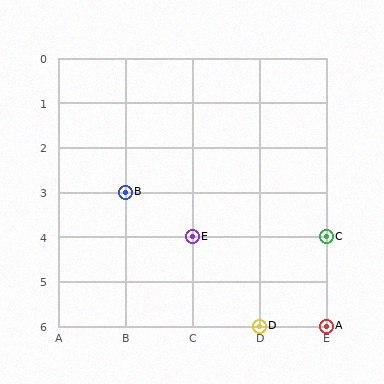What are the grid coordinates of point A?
Point A is at grid coordinates (E, 6).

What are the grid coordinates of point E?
Point E is at grid coordinates (C, 4).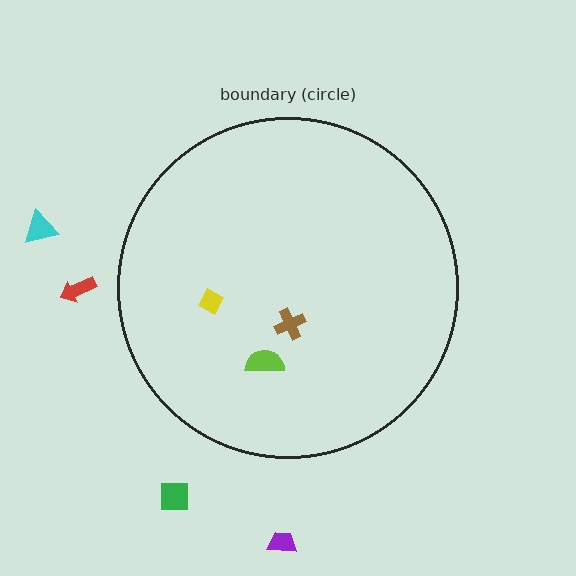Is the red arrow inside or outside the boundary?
Outside.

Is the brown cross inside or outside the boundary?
Inside.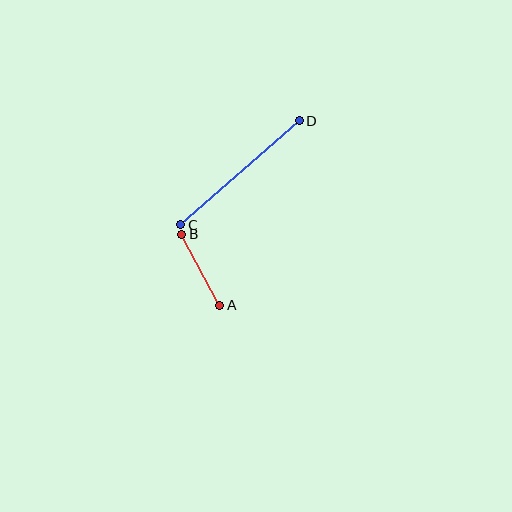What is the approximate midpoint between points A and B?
The midpoint is at approximately (201, 270) pixels.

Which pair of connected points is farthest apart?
Points C and D are farthest apart.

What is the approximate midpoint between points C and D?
The midpoint is at approximately (240, 173) pixels.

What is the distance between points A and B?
The distance is approximately 80 pixels.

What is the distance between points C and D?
The distance is approximately 158 pixels.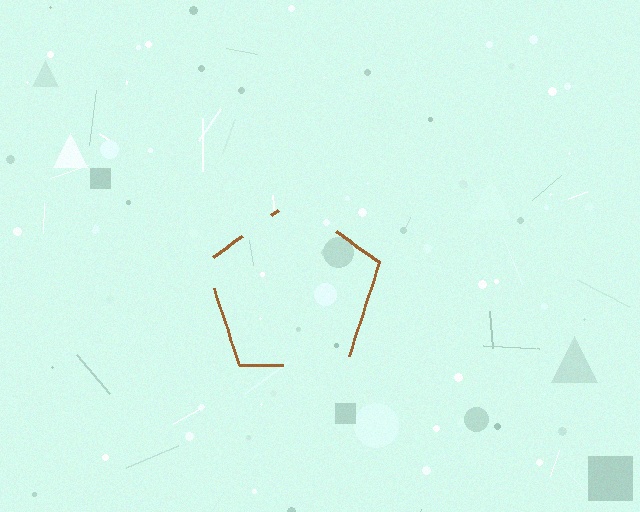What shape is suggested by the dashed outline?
The dashed outline suggests a pentagon.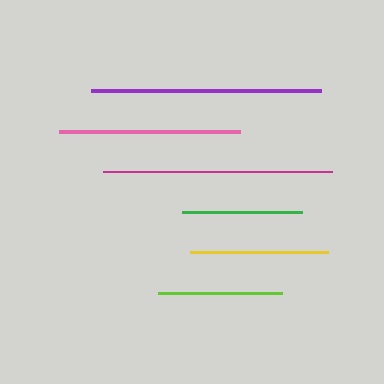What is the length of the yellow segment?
The yellow segment is approximately 138 pixels long.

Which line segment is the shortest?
The green line is the shortest at approximately 120 pixels.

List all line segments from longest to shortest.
From longest to shortest: purple, magenta, pink, yellow, lime, green.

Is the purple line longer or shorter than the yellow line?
The purple line is longer than the yellow line.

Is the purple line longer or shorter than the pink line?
The purple line is longer than the pink line.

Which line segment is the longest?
The purple line is the longest at approximately 230 pixels.